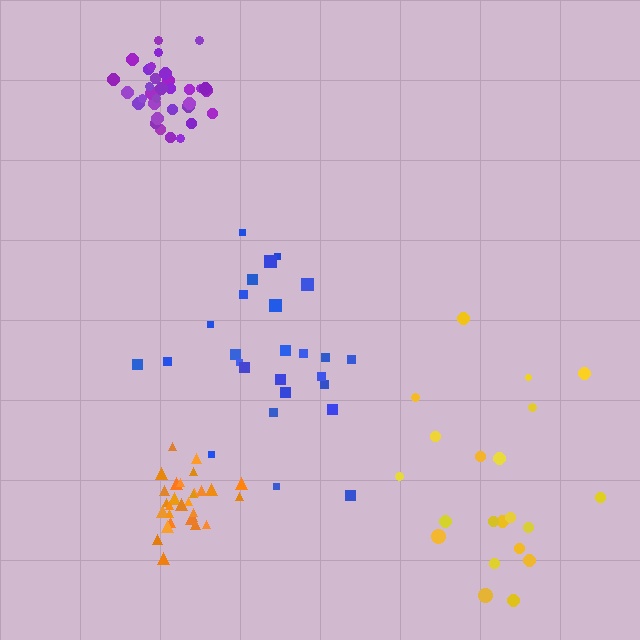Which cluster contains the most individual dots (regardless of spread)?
Purple (34).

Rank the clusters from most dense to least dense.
purple, orange, blue, yellow.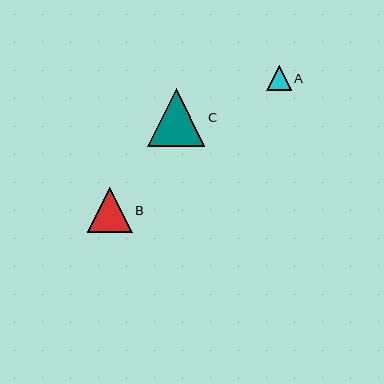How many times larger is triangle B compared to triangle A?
Triangle B is approximately 1.8 times the size of triangle A.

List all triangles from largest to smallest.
From largest to smallest: C, B, A.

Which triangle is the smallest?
Triangle A is the smallest with a size of approximately 24 pixels.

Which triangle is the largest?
Triangle C is the largest with a size of approximately 58 pixels.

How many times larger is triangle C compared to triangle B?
Triangle C is approximately 1.3 times the size of triangle B.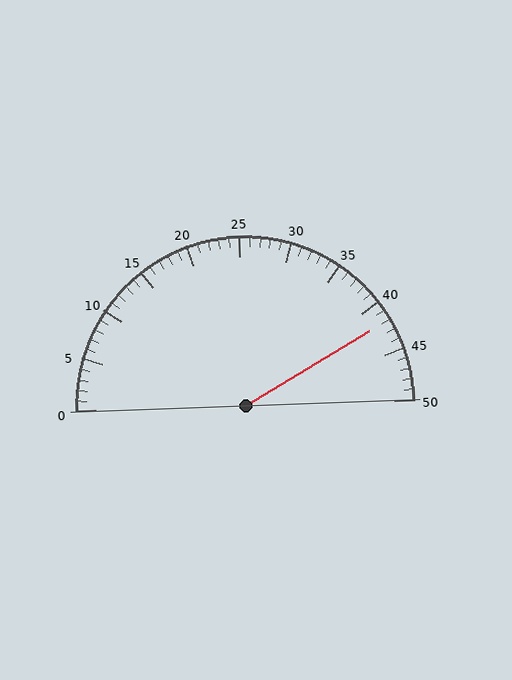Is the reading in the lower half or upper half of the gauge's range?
The reading is in the upper half of the range (0 to 50).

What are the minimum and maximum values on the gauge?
The gauge ranges from 0 to 50.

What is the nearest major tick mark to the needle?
The nearest major tick mark is 40.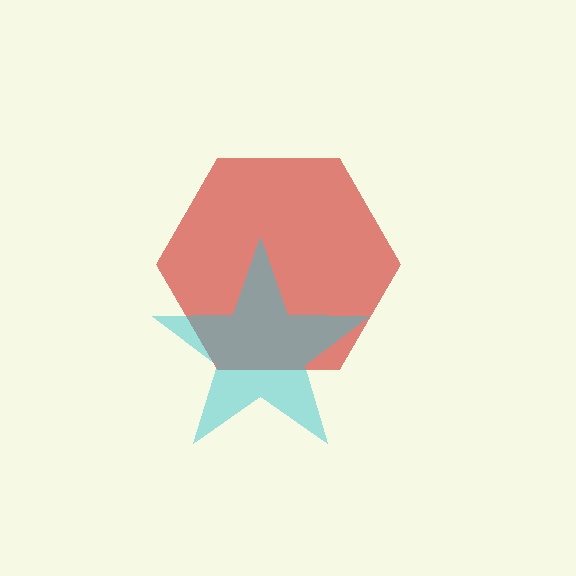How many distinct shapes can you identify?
There are 2 distinct shapes: a red hexagon, a cyan star.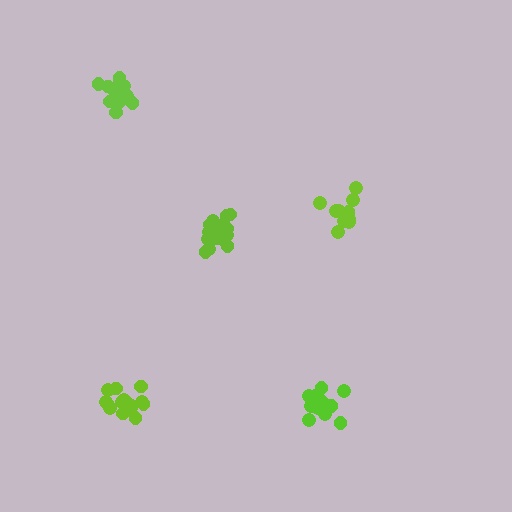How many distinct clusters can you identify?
There are 5 distinct clusters.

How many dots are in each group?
Group 1: 16 dots, Group 2: 10 dots, Group 3: 12 dots, Group 4: 16 dots, Group 5: 15 dots (69 total).